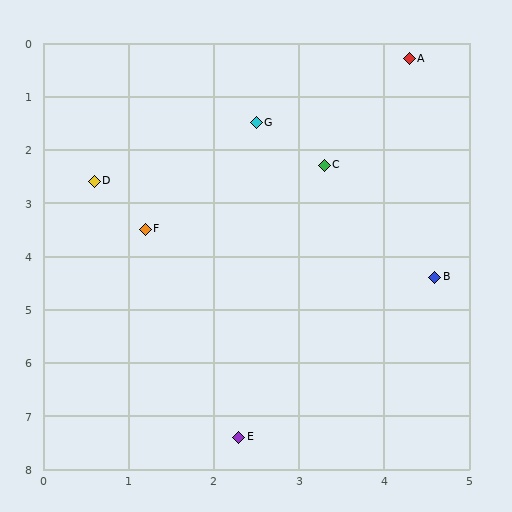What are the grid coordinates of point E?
Point E is at approximately (2.3, 7.4).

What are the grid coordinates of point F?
Point F is at approximately (1.2, 3.5).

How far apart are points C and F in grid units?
Points C and F are about 2.4 grid units apart.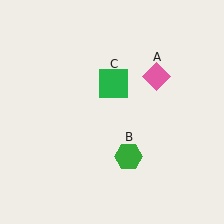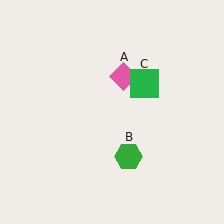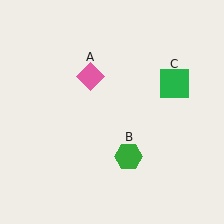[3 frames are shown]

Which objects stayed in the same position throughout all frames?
Green hexagon (object B) remained stationary.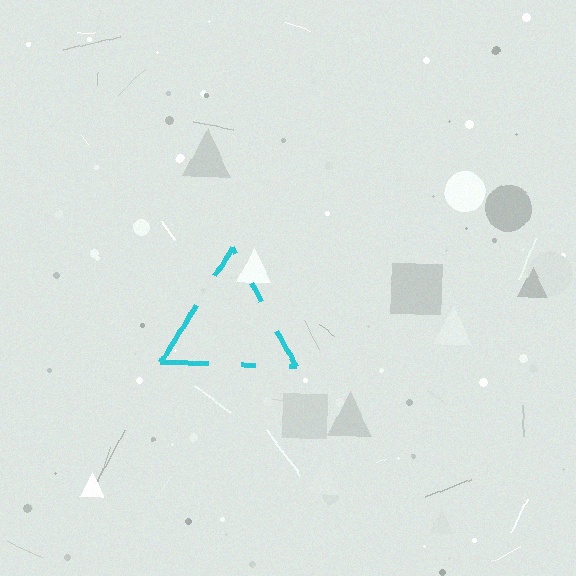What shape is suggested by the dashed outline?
The dashed outline suggests a triangle.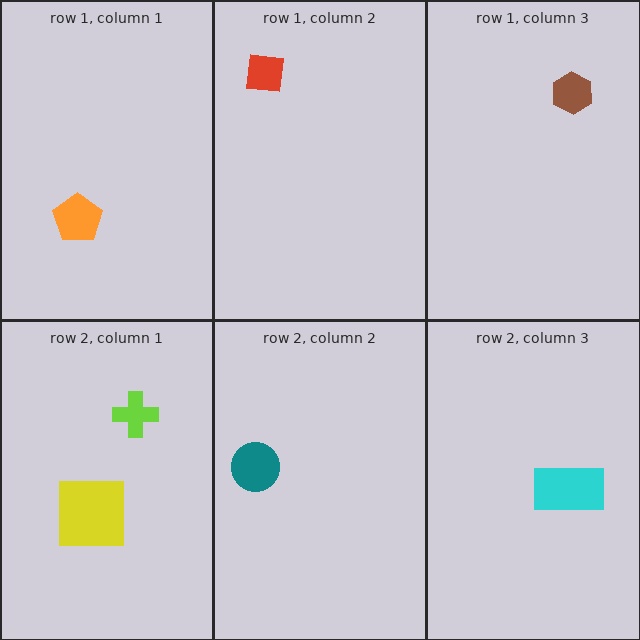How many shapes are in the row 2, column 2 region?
1.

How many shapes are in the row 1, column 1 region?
1.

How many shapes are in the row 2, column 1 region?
2.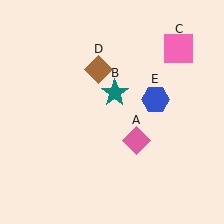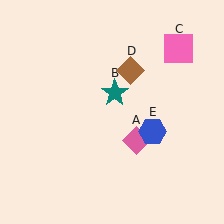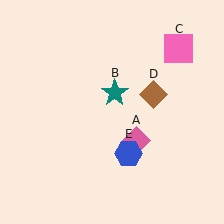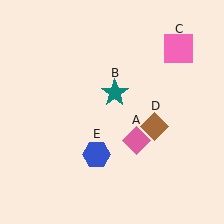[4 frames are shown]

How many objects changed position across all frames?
2 objects changed position: brown diamond (object D), blue hexagon (object E).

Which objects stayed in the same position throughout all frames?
Pink diamond (object A) and teal star (object B) and pink square (object C) remained stationary.